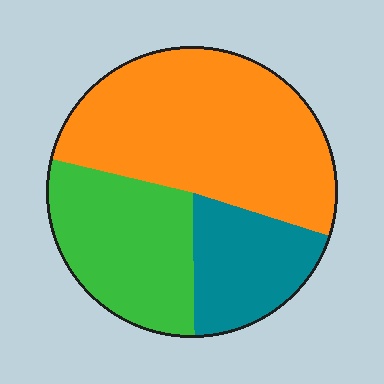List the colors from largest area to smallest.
From largest to smallest: orange, green, teal.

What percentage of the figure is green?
Green covers roughly 30% of the figure.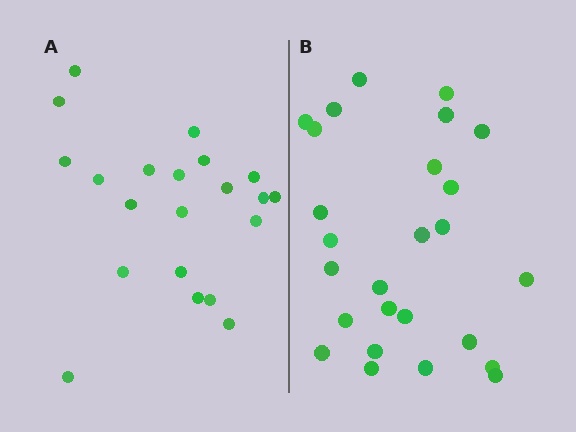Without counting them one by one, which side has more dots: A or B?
Region B (the right region) has more dots.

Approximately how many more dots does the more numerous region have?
Region B has about 5 more dots than region A.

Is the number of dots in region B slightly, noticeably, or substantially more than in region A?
Region B has only slightly more — the two regions are fairly close. The ratio is roughly 1.2 to 1.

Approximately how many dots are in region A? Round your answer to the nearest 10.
About 20 dots. (The exact count is 21, which rounds to 20.)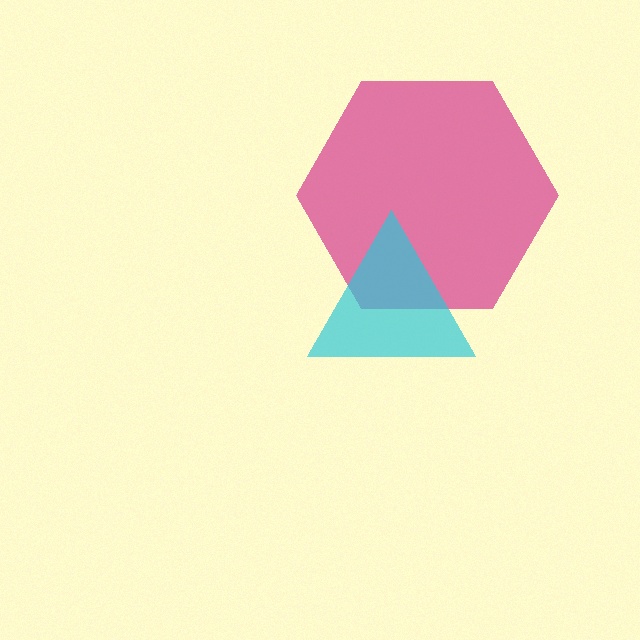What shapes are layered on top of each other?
The layered shapes are: a magenta hexagon, a cyan triangle.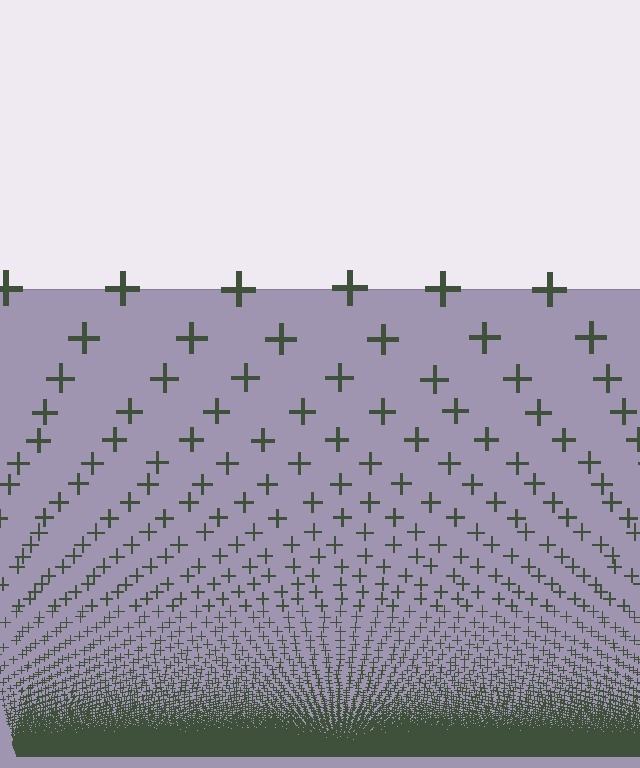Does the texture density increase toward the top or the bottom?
Density increases toward the bottom.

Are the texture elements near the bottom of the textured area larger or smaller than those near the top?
Smaller. The gradient is inverted — elements near the bottom are smaller and denser.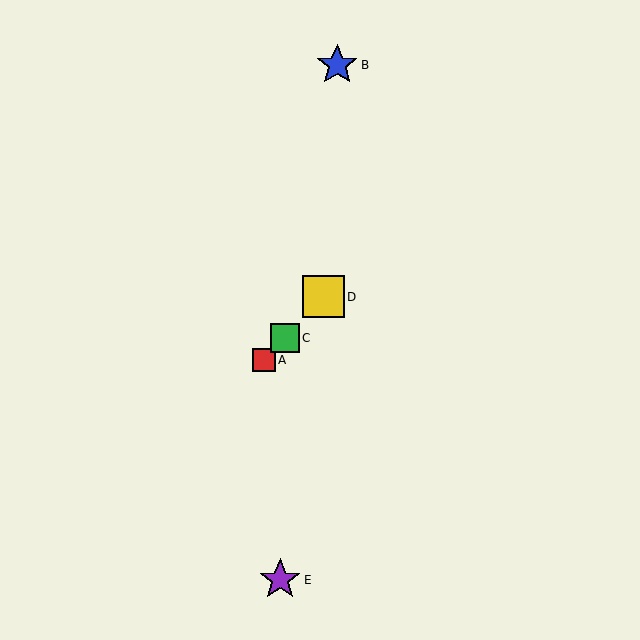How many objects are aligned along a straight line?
3 objects (A, C, D) are aligned along a straight line.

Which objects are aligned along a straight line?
Objects A, C, D are aligned along a straight line.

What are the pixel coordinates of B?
Object B is at (337, 65).